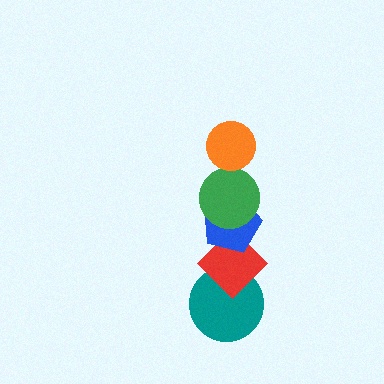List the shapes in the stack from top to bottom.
From top to bottom: the orange circle, the green circle, the blue pentagon, the red diamond, the teal circle.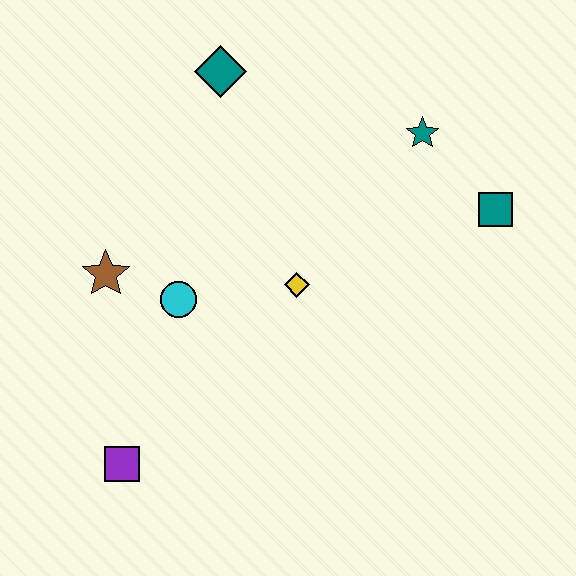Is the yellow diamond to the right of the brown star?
Yes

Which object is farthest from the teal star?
The purple square is farthest from the teal star.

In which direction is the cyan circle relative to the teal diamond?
The cyan circle is below the teal diamond.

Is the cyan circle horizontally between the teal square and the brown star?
Yes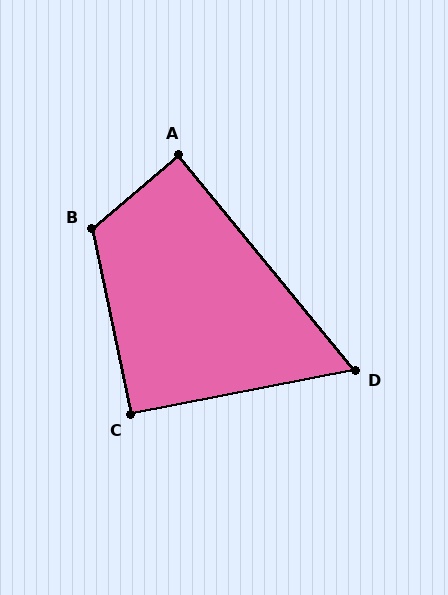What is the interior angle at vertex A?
Approximately 89 degrees (approximately right).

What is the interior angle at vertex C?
Approximately 91 degrees (approximately right).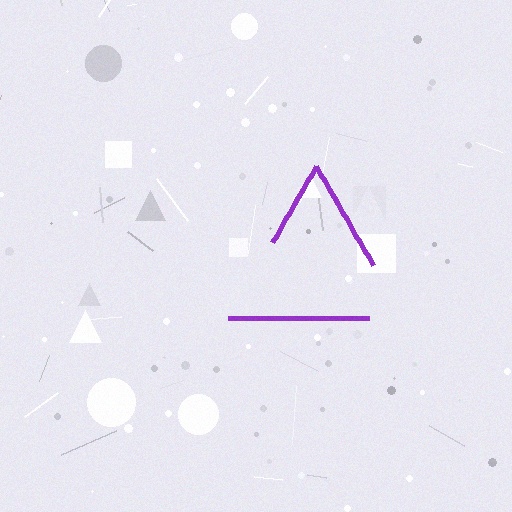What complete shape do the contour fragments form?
The contour fragments form a triangle.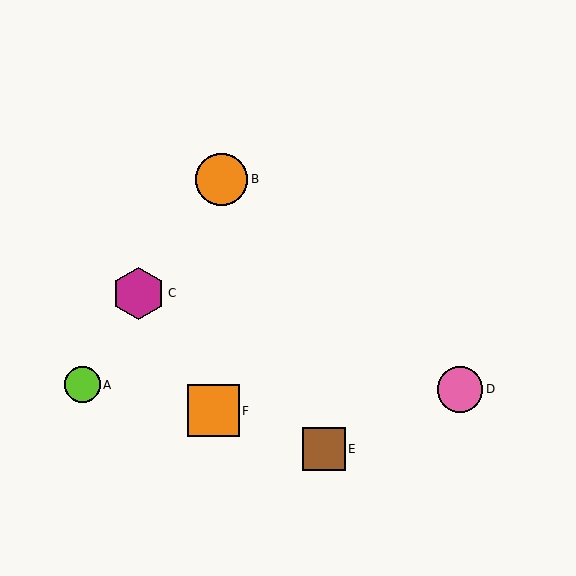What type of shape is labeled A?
Shape A is a lime circle.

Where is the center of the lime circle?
The center of the lime circle is at (82, 385).